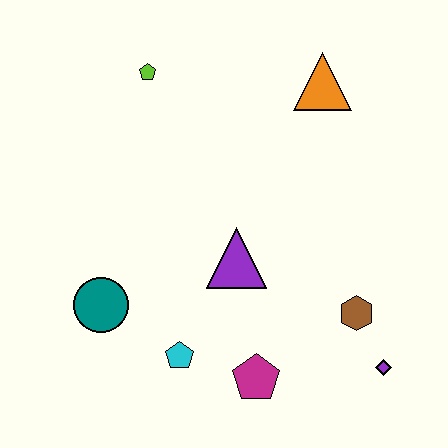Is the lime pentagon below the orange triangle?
No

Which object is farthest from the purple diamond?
The lime pentagon is farthest from the purple diamond.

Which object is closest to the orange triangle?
The lime pentagon is closest to the orange triangle.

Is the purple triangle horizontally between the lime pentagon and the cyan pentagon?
No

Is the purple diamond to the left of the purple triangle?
No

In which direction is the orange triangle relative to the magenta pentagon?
The orange triangle is above the magenta pentagon.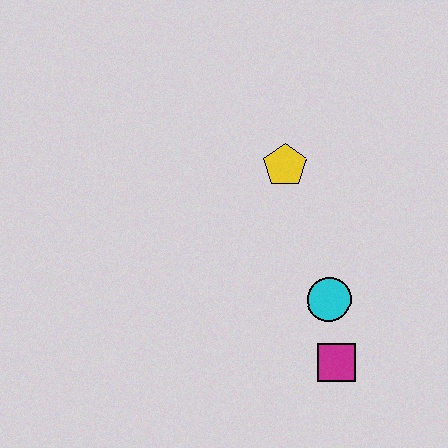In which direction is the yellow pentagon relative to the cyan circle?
The yellow pentagon is above the cyan circle.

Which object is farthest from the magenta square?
The yellow pentagon is farthest from the magenta square.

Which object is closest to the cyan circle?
The magenta square is closest to the cyan circle.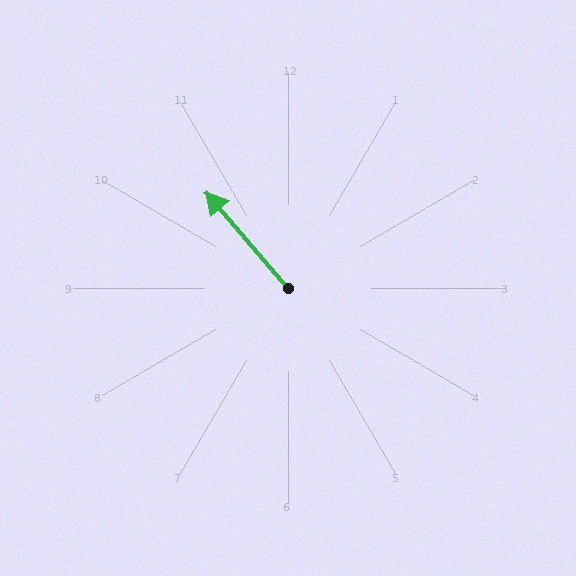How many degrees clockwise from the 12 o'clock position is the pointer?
Approximately 319 degrees.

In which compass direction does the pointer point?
Northwest.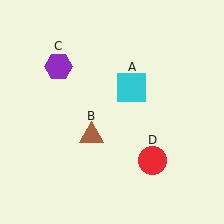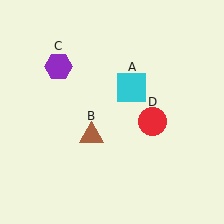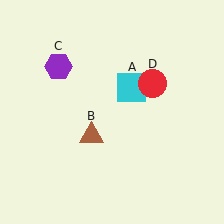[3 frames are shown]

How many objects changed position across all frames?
1 object changed position: red circle (object D).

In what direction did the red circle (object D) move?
The red circle (object D) moved up.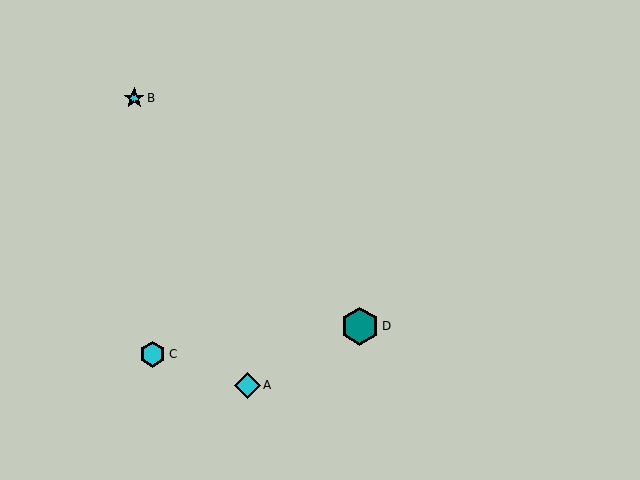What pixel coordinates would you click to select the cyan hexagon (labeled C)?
Click at (153, 354) to select the cyan hexagon C.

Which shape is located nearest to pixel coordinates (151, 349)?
The cyan hexagon (labeled C) at (153, 354) is nearest to that location.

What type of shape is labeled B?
Shape B is a cyan star.